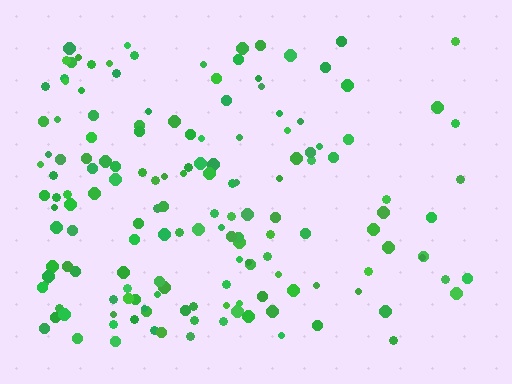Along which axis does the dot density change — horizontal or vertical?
Horizontal.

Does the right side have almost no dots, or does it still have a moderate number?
Still a moderate number, just noticeably fewer than the left.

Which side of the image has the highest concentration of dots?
The left.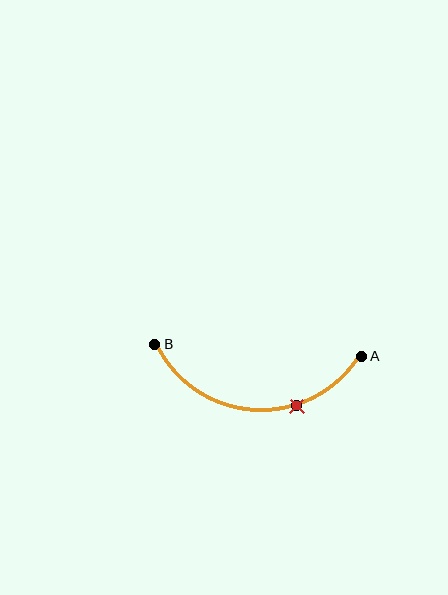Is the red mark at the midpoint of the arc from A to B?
No. The red mark lies on the arc but is closer to endpoint A. The arc midpoint would be at the point on the curve equidistant along the arc from both A and B.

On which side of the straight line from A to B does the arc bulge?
The arc bulges below the straight line connecting A and B.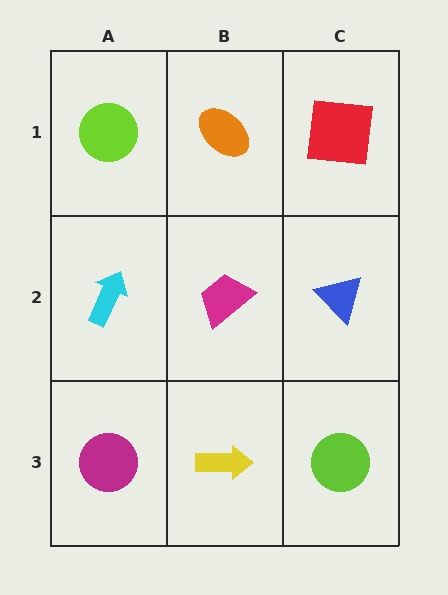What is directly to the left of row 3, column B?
A magenta circle.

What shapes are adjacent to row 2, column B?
An orange ellipse (row 1, column B), a yellow arrow (row 3, column B), a cyan arrow (row 2, column A), a blue triangle (row 2, column C).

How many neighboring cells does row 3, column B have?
3.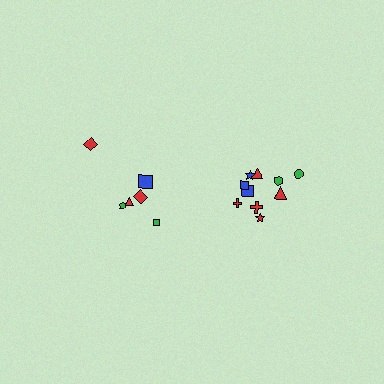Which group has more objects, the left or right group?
The right group.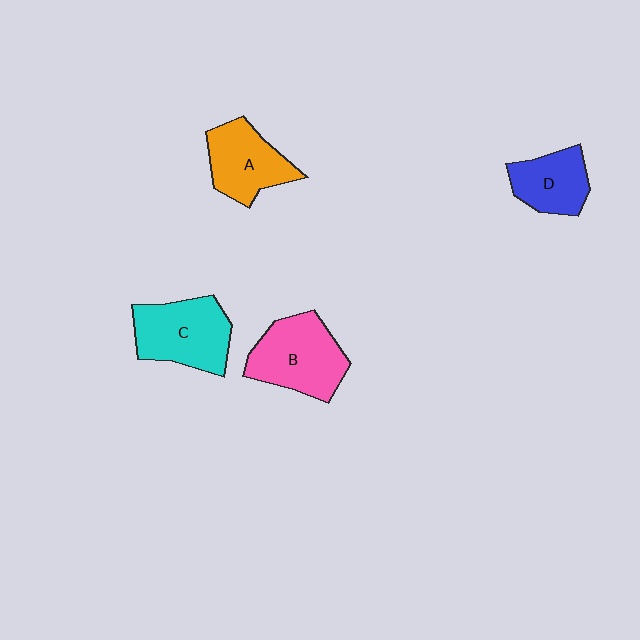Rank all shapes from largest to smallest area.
From largest to smallest: B (pink), C (cyan), A (orange), D (blue).